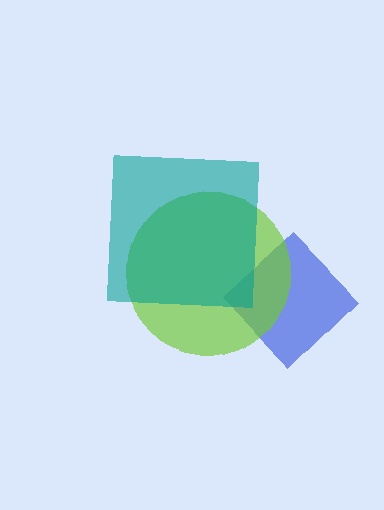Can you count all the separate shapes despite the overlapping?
Yes, there are 3 separate shapes.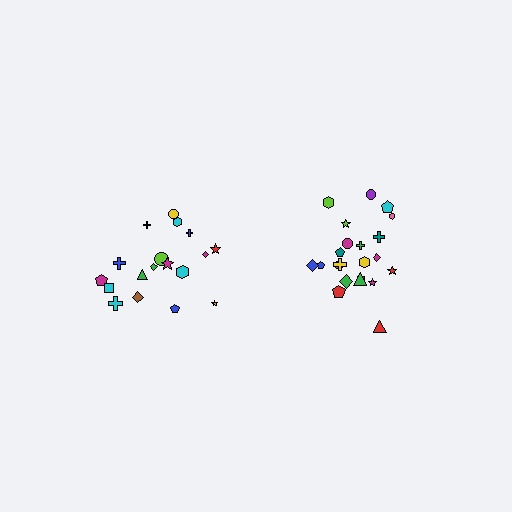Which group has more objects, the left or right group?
The right group.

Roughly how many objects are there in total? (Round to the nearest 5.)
Roughly 40 objects in total.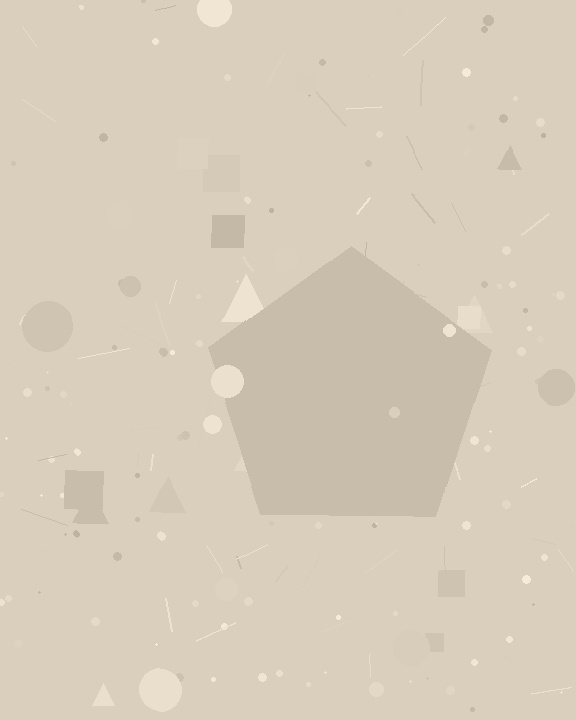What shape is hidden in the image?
A pentagon is hidden in the image.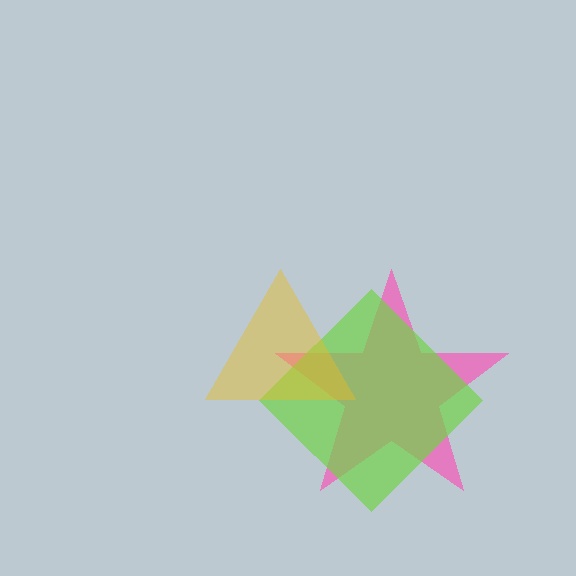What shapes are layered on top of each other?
The layered shapes are: a pink star, a lime diamond, a yellow triangle.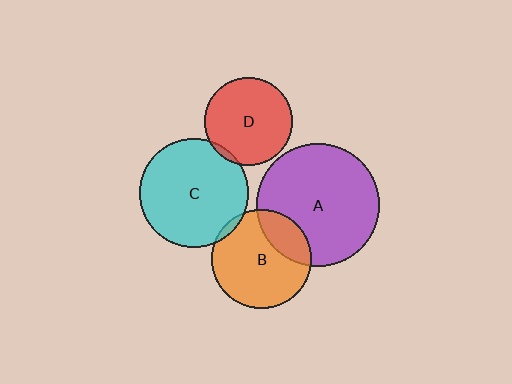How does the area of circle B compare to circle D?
Approximately 1.3 times.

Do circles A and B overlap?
Yes.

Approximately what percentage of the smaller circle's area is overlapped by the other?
Approximately 25%.